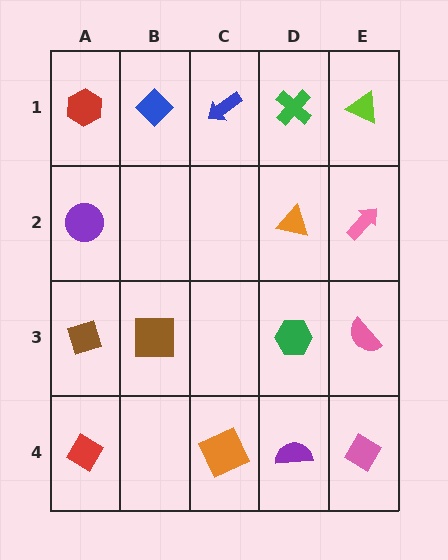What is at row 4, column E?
A pink diamond.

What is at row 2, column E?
A pink arrow.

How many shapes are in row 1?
5 shapes.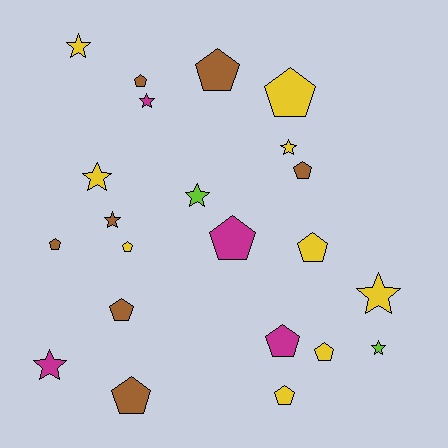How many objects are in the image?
There are 22 objects.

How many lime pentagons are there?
There are no lime pentagons.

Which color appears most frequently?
Yellow, with 9 objects.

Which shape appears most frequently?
Pentagon, with 13 objects.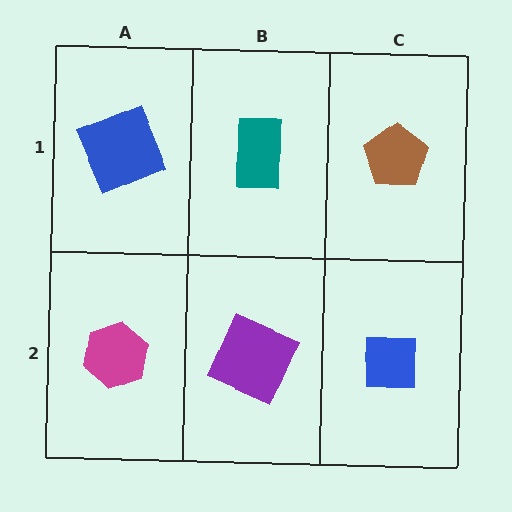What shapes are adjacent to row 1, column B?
A purple square (row 2, column B), a blue square (row 1, column A), a brown pentagon (row 1, column C).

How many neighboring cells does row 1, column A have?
2.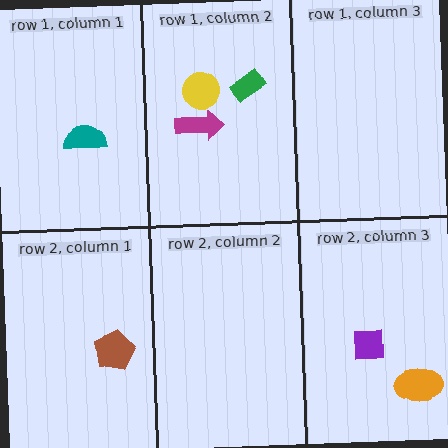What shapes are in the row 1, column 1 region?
The teal semicircle.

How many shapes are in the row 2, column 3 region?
2.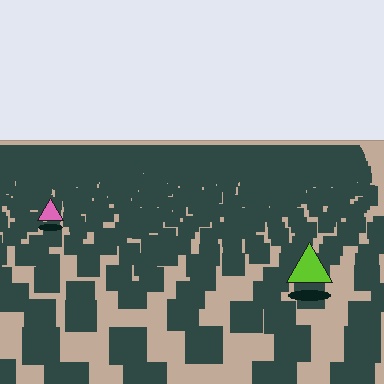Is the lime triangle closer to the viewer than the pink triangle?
Yes. The lime triangle is closer — you can tell from the texture gradient: the ground texture is coarser near it.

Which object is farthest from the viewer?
The pink triangle is farthest from the viewer. It appears smaller and the ground texture around it is denser.